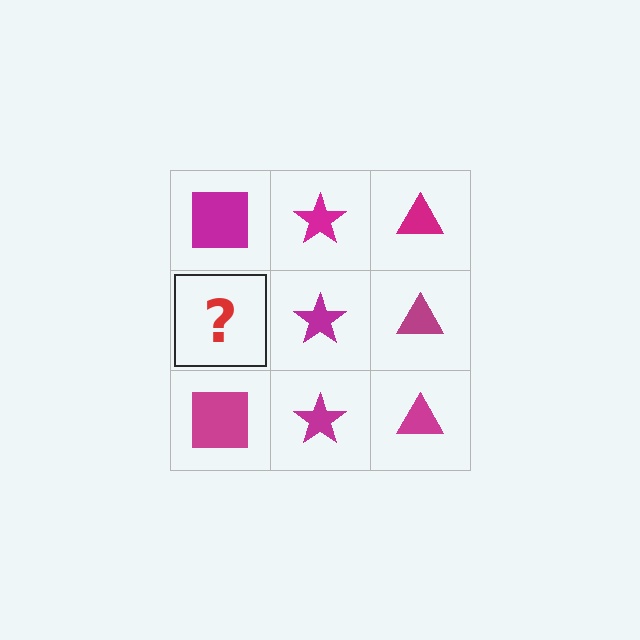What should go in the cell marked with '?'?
The missing cell should contain a magenta square.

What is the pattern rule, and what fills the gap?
The rule is that each column has a consistent shape. The gap should be filled with a magenta square.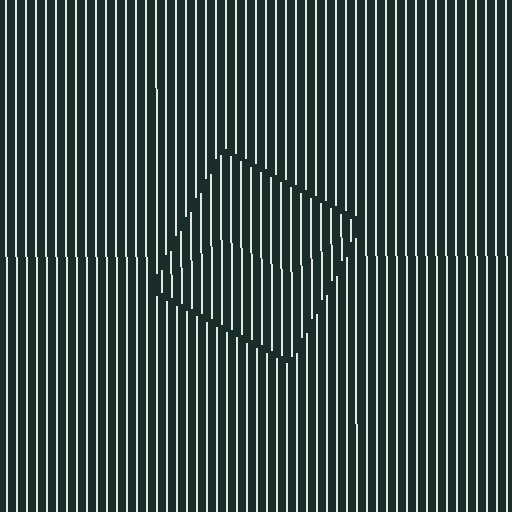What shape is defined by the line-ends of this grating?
An illusory square. The interior of the shape contains the same grating, shifted by half a period — the contour is defined by the phase discontinuity where line-ends from the inner and outer gratings abut.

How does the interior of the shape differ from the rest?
The interior of the shape contains the same grating, shifted by half a period — the contour is defined by the phase discontinuity where line-ends from the inner and outer gratings abut.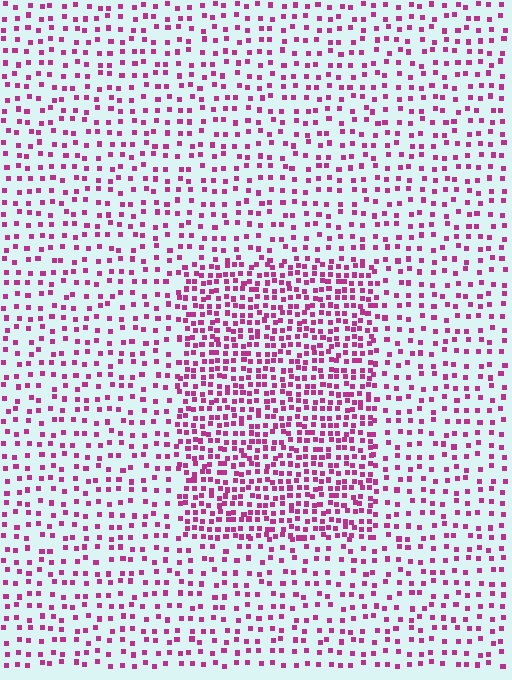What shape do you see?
I see a rectangle.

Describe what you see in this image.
The image contains small magenta elements arranged at two different densities. A rectangle-shaped region is visible where the elements are more densely packed than the surrounding area.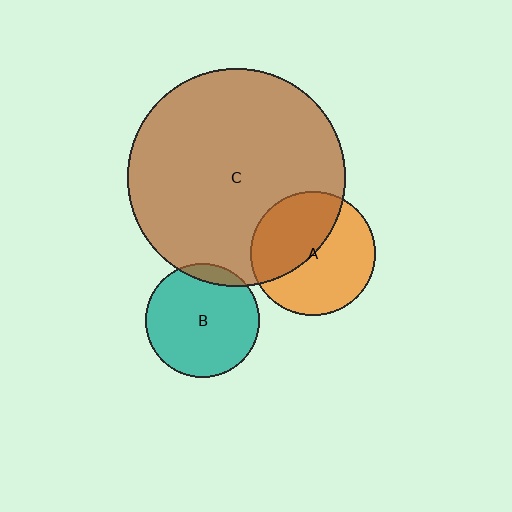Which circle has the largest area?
Circle C (brown).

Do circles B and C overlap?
Yes.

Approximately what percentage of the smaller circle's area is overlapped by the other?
Approximately 10%.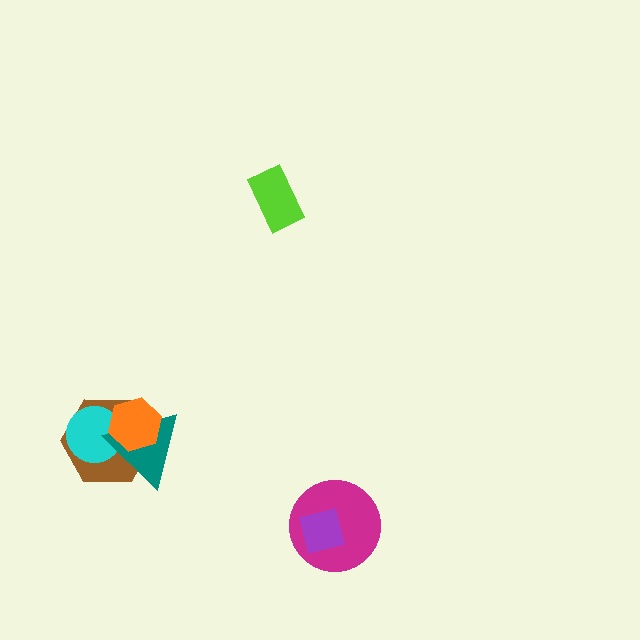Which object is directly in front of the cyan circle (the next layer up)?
The teal triangle is directly in front of the cyan circle.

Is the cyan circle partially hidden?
Yes, it is partially covered by another shape.